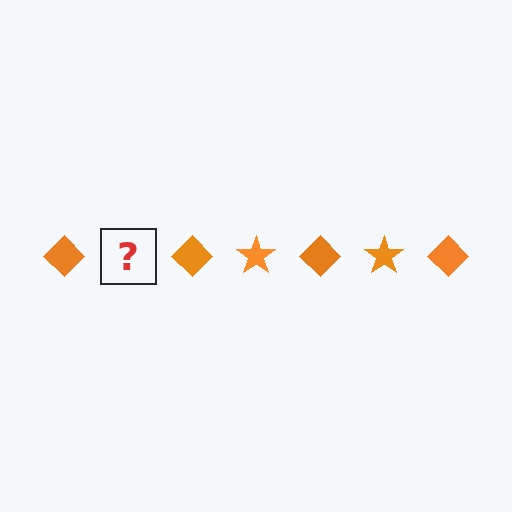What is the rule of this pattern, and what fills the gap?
The rule is that the pattern cycles through diamond, star shapes in orange. The gap should be filled with an orange star.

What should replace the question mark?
The question mark should be replaced with an orange star.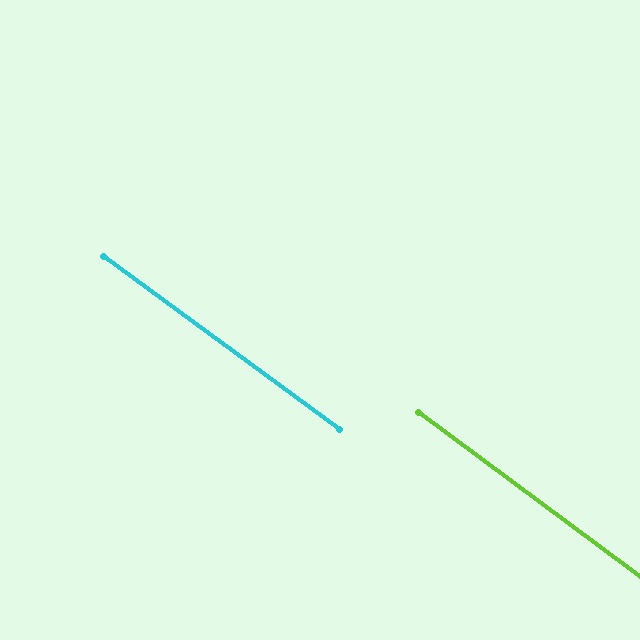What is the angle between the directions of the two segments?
Approximately 0 degrees.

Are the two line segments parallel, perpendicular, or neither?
Parallel — their directions differ by only 0.3°.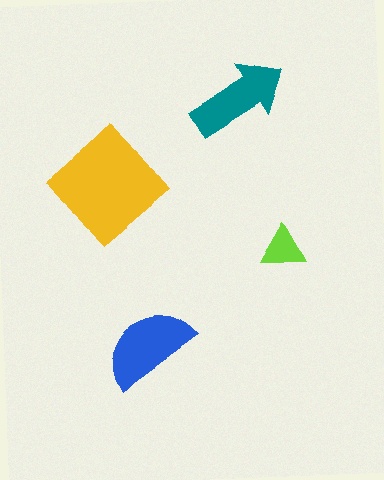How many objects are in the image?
There are 4 objects in the image.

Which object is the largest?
The yellow diamond.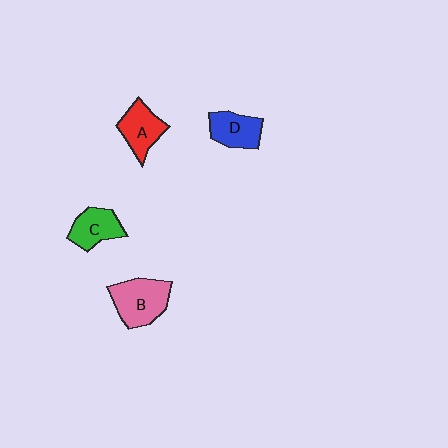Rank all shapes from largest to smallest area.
From largest to smallest: B (pink), A (red), D (blue), C (green).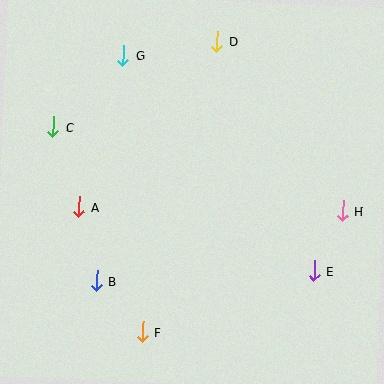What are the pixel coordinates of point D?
Point D is at (217, 41).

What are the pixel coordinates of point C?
Point C is at (53, 127).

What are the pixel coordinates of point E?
Point E is at (314, 271).